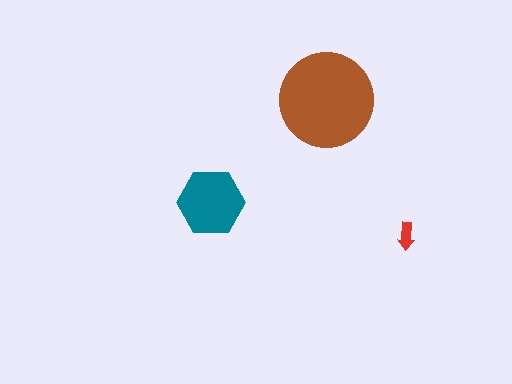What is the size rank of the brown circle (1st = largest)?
1st.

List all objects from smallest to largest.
The red arrow, the teal hexagon, the brown circle.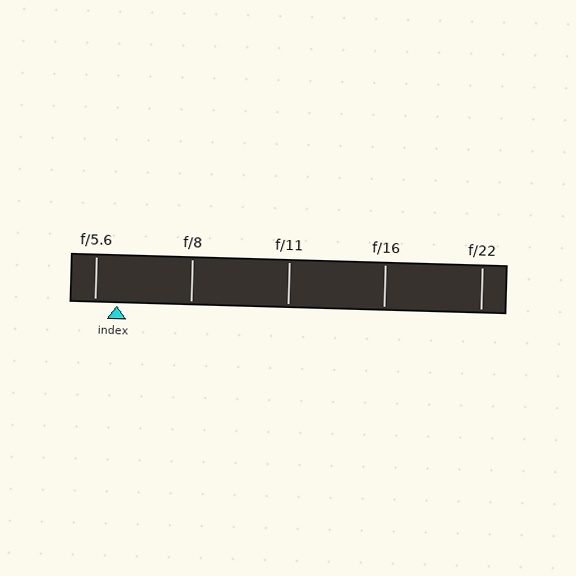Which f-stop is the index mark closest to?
The index mark is closest to f/5.6.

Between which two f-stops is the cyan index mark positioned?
The index mark is between f/5.6 and f/8.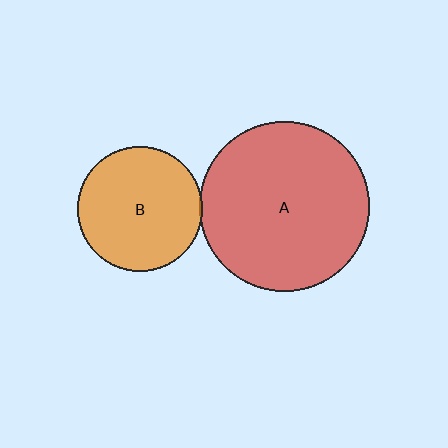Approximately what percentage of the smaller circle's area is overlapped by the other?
Approximately 5%.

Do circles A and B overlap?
Yes.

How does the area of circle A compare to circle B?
Approximately 1.8 times.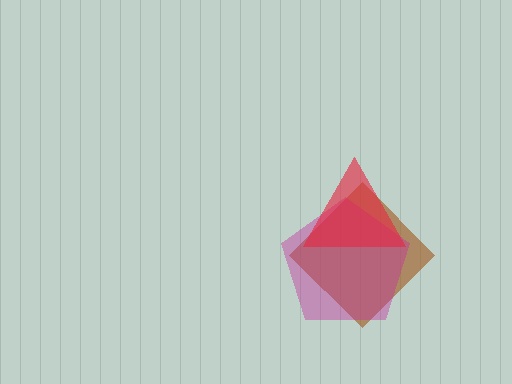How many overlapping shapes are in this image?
There are 3 overlapping shapes in the image.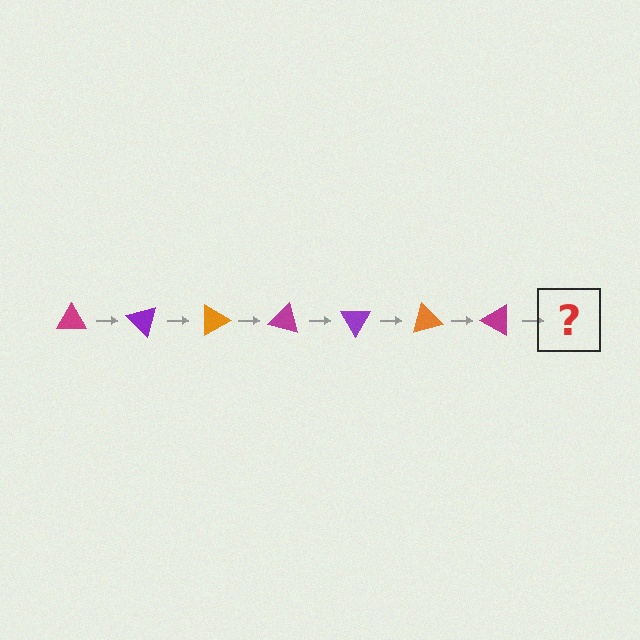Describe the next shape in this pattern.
It should be a purple triangle, rotated 315 degrees from the start.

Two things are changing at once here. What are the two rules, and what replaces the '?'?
The two rules are that it rotates 45 degrees each step and the color cycles through magenta, purple, and orange. The '?' should be a purple triangle, rotated 315 degrees from the start.